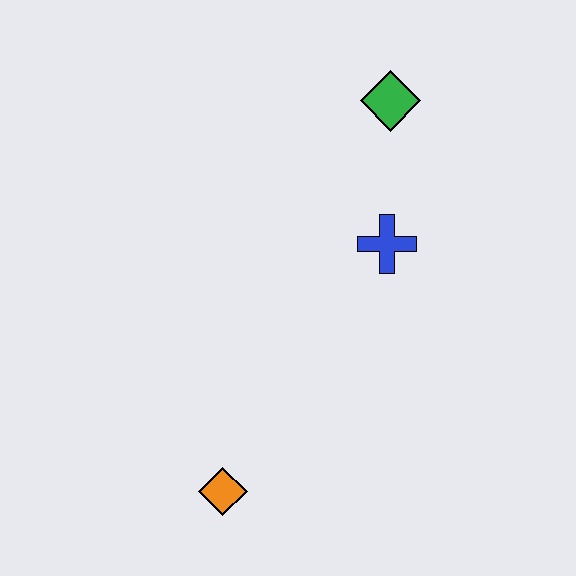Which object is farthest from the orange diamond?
The green diamond is farthest from the orange diamond.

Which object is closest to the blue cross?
The green diamond is closest to the blue cross.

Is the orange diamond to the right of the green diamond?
No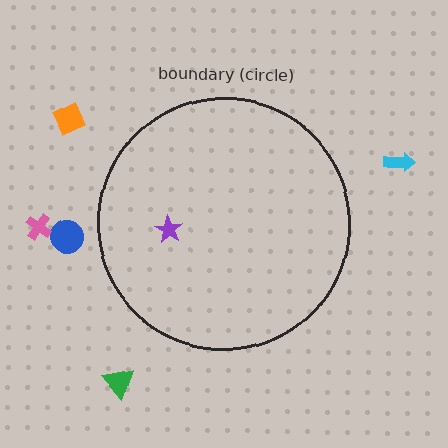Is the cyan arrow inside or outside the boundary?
Outside.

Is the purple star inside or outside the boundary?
Inside.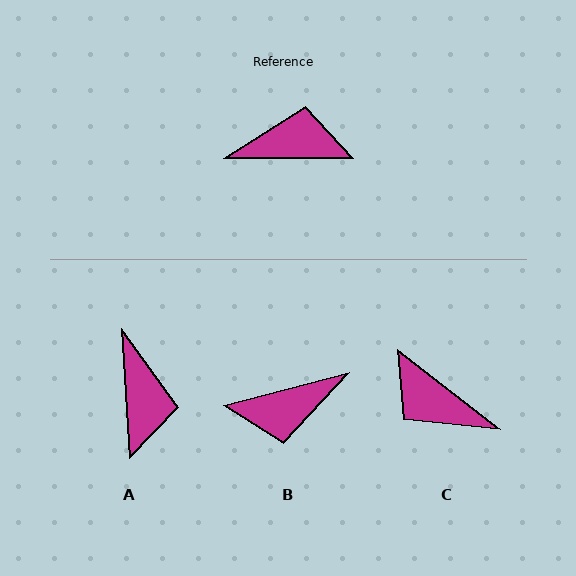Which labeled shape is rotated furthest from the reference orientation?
B, about 165 degrees away.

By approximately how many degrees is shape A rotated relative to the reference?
Approximately 87 degrees clockwise.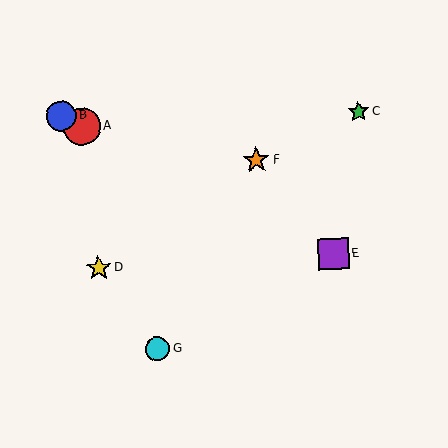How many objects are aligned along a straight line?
3 objects (A, B, E) are aligned along a straight line.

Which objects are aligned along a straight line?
Objects A, B, E are aligned along a straight line.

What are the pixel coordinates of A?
Object A is at (82, 127).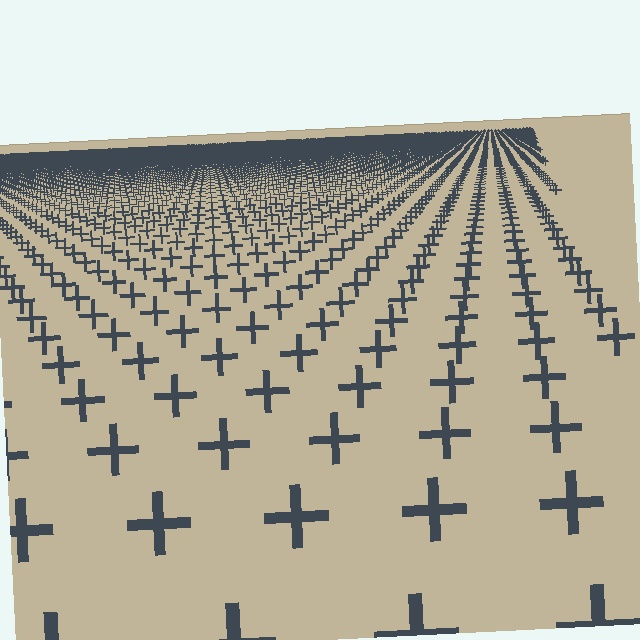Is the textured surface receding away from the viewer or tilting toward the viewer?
The surface is receding away from the viewer. Texture elements get smaller and denser toward the top.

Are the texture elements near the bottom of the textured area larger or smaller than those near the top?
Larger. Near the bottom, elements are closer to the viewer and appear at a bigger on-screen size.